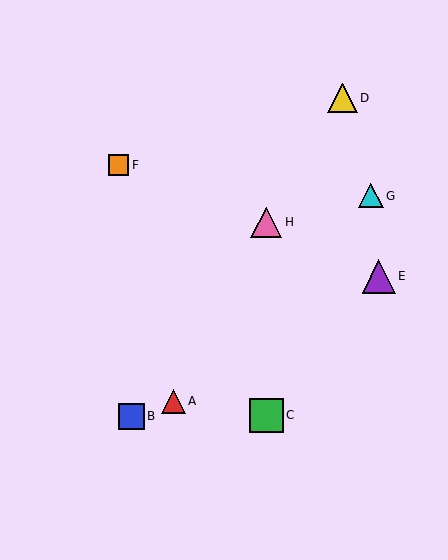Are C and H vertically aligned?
Yes, both are at x≈266.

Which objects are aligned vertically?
Objects C, H are aligned vertically.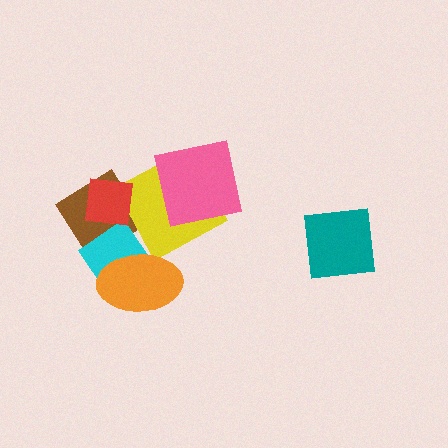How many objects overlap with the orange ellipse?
1 object overlaps with the orange ellipse.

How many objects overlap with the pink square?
1 object overlaps with the pink square.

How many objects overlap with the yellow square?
2 objects overlap with the yellow square.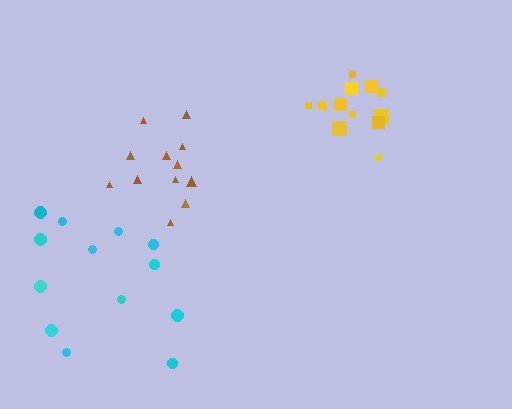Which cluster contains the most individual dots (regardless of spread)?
Cyan (13).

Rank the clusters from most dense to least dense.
yellow, brown, cyan.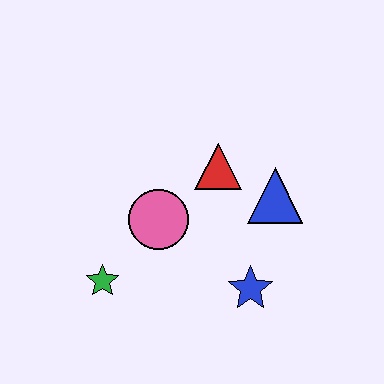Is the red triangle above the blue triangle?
Yes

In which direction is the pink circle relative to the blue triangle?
The pink circle is to the left of the blue triangle.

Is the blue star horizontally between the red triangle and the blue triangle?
Yes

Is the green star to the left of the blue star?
Yes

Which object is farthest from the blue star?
The green star is farthest from the blue star.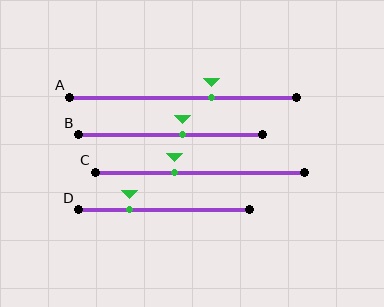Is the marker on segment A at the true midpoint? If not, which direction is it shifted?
No, the marker on segment A is shifted to the right by about 13% of the segment length.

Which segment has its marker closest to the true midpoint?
Segment B has its marker closest to the true midpoint.